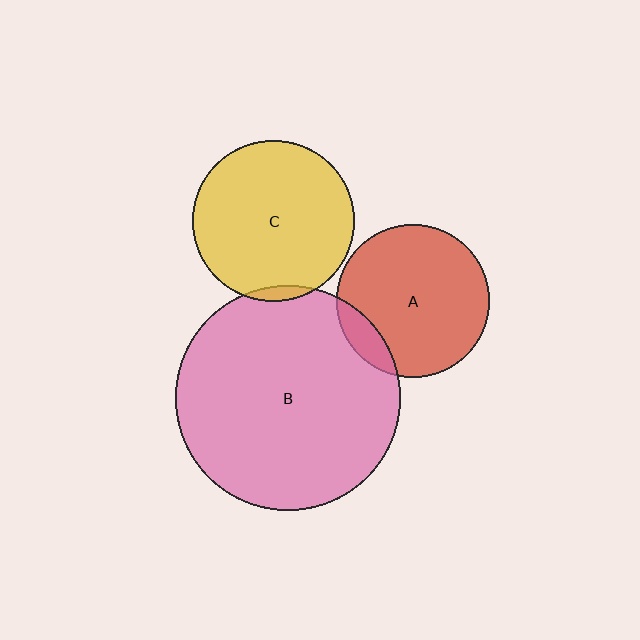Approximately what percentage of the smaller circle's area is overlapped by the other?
Approximately 10%.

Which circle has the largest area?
Circle B (pink).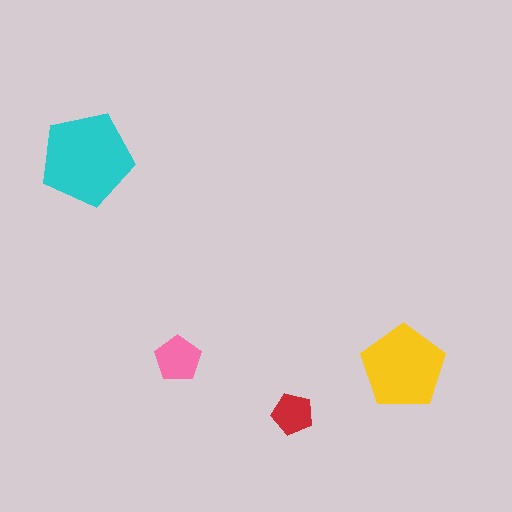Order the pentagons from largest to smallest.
the cyan one, the yellow one, the pink one, the red one.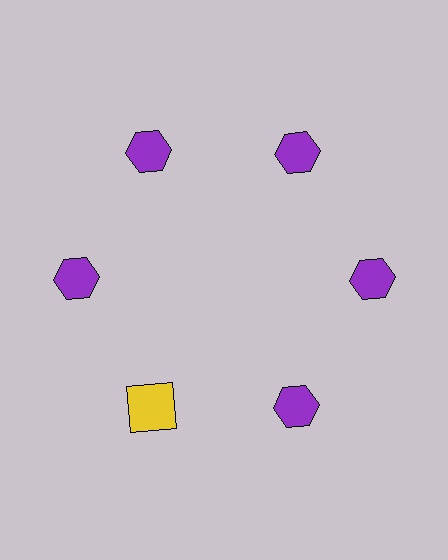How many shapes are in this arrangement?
There are 6 shapes arranged in a ring pattern.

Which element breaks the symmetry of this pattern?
The yellow square at roughly the 7 o'clock position breaks the symmetry. All other shapes are purple hexagons.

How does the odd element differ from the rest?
It differs in both color (yellow instead of purple) and shape (square instead of hexagon).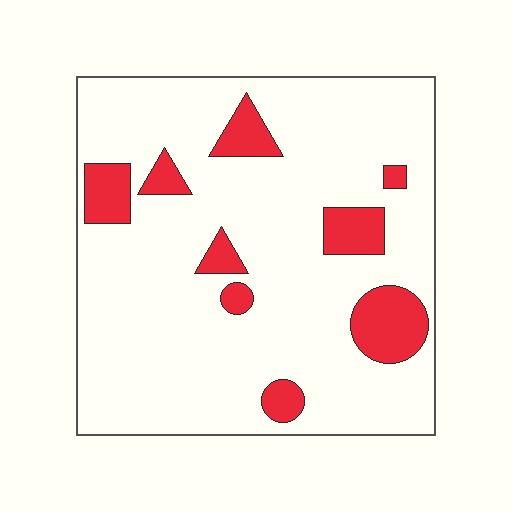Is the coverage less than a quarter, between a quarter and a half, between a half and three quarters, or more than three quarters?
Less than a quarter.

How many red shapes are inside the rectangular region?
9.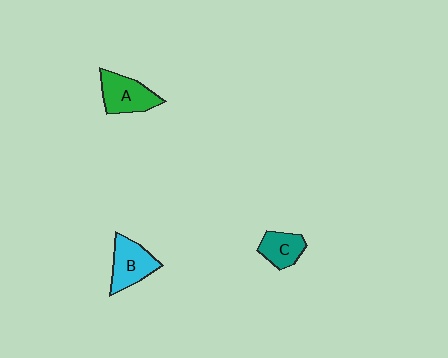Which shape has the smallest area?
Shape C (teal).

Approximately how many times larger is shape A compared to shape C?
Approximately 1.4 times.